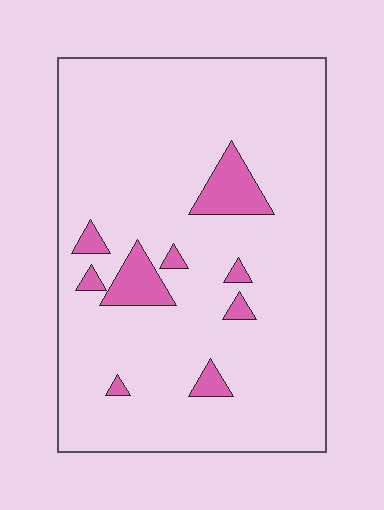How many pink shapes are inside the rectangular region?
9.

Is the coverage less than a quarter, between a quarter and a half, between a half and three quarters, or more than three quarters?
Less than a quarter.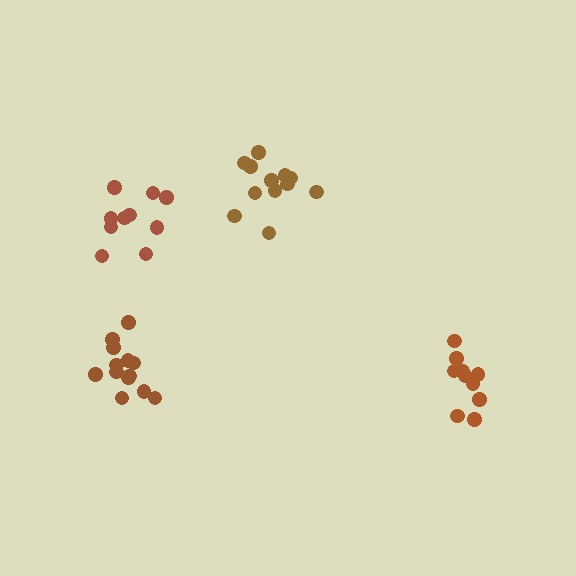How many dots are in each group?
Group 1: 13 dots, Group 2: 10 dots, Group 3: 10 dots, Group 4: 12 dots (45 total).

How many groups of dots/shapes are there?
There are 4 groups.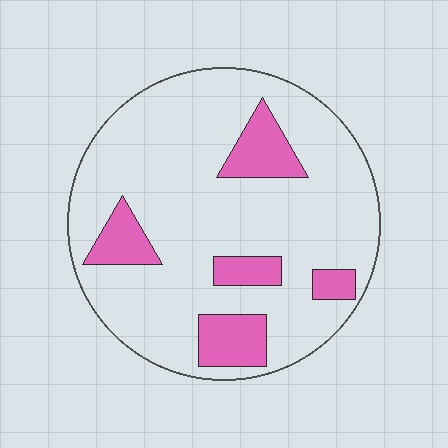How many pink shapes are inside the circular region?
5.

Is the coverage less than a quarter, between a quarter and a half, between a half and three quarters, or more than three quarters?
Less than a quarter.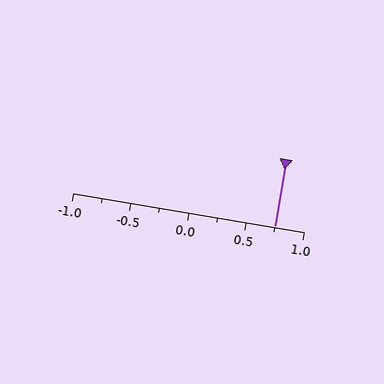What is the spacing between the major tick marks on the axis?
The major ticks are spaced 0.5 apart.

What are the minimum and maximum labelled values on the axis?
The axis runs from -1.0 to 1.0.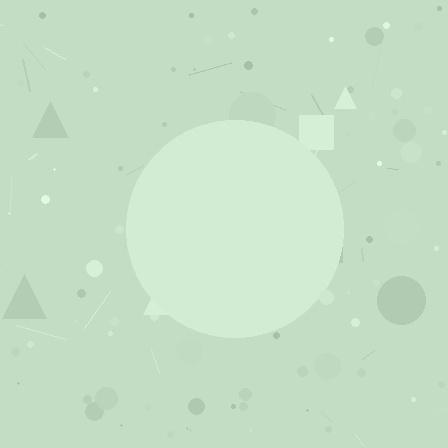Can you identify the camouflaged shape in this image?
The camouflaged shape is a circle.